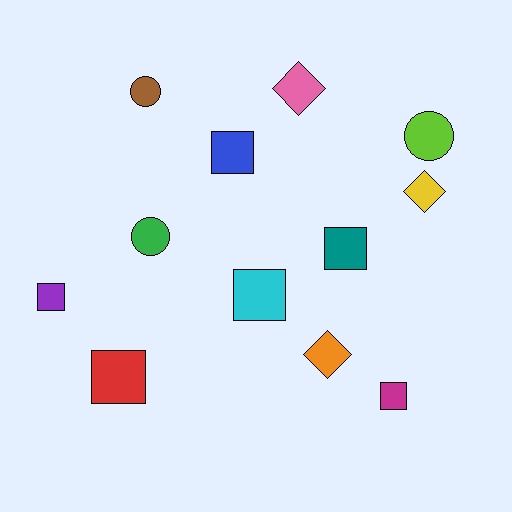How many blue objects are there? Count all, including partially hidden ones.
There is 1 blue object.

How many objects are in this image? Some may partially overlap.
There are 12 objects.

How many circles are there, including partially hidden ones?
There are 3 circles.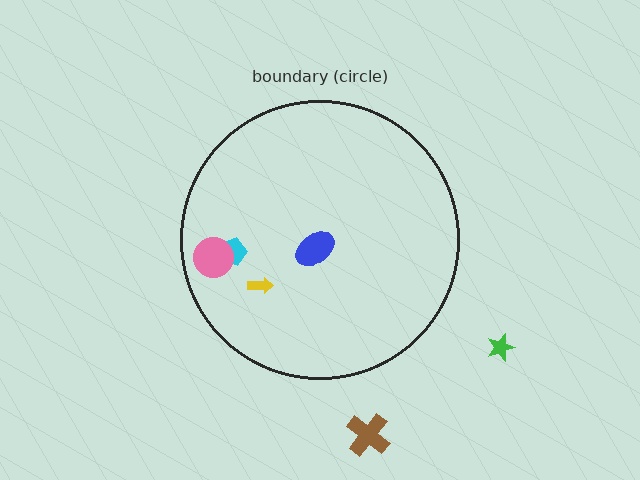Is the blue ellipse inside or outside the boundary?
Inside.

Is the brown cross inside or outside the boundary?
Outside.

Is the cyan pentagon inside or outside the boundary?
Inside.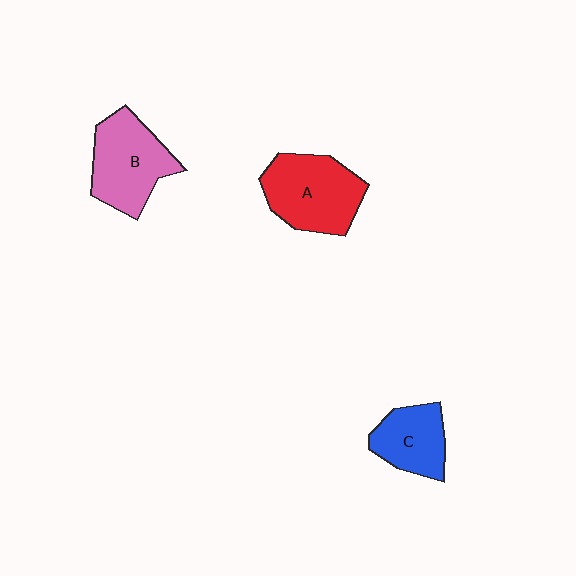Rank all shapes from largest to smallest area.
From largest to smallest: A (red), B (pink), C (blue).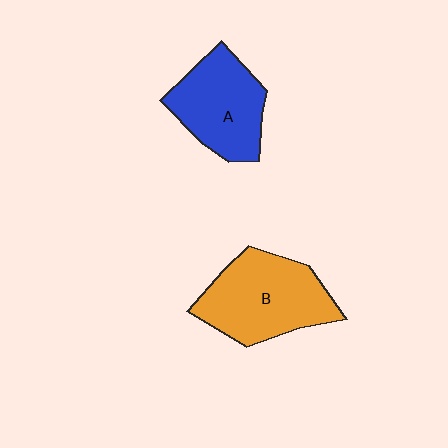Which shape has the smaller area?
Shape A (blue).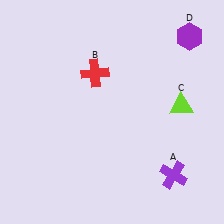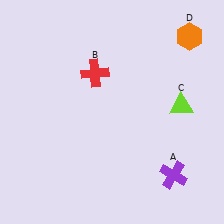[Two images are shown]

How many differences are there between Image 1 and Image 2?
There is 1 difference between the two images.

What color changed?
The hexagon (D) changed from purple in Image 1 to orange in Image 2.